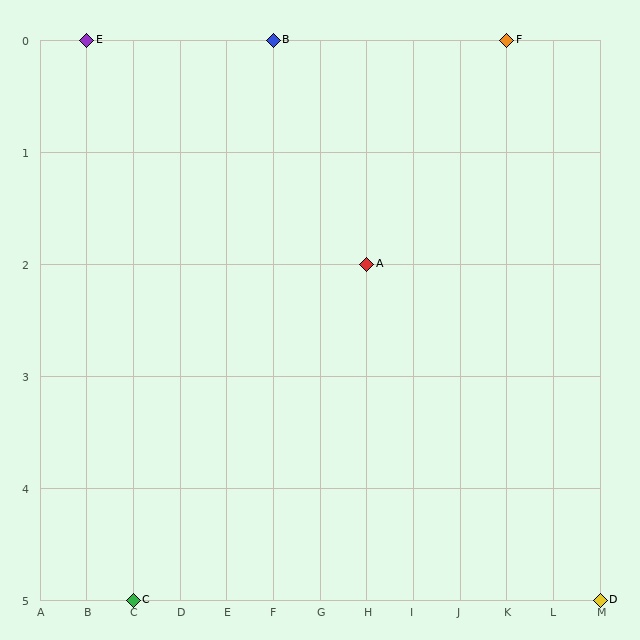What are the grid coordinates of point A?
Point A is at grid coordinates (H, 2).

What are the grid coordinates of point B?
Point B is at grid coordinates (F, 0).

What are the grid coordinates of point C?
Point C is at grid coordinates (C, 5).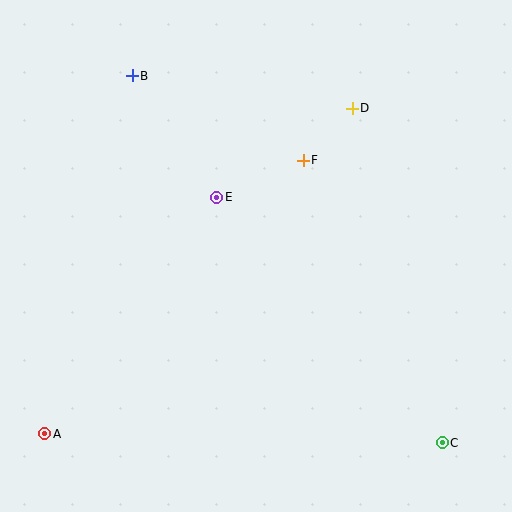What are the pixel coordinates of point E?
Point E is at (217, 197).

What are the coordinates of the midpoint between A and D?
The midpoint between A and D is at (198, 271).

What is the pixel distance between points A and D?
The distance between A and D is 448 pixels.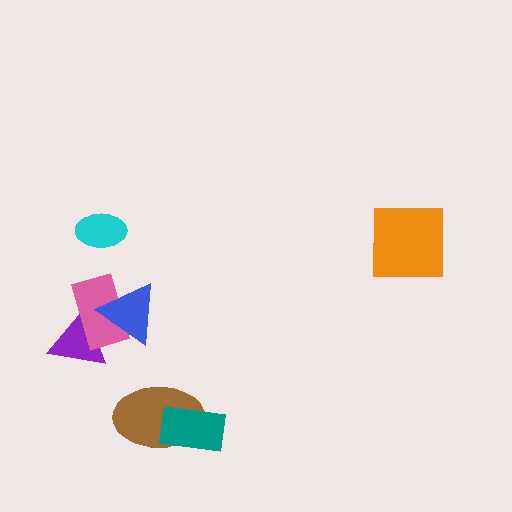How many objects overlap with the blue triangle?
2 objects overlap with the blue triangle.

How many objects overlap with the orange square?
0 objects overlap with the orange square.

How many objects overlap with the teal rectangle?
1 object overlaps with the teal rectangle.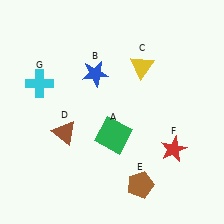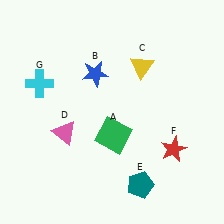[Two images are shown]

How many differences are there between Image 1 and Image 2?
There are 2 differences between the two images.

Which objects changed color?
D changed from brown to pink. E changed from brown to teal.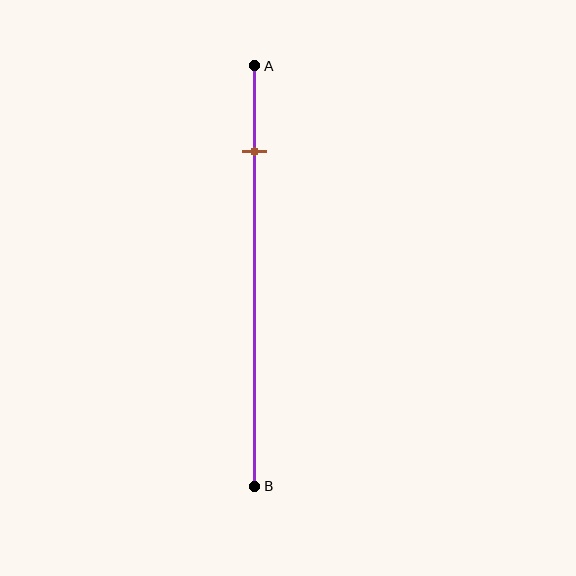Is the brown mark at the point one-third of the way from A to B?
No, the mark is at about 20% from A, not at the 33% one-third point.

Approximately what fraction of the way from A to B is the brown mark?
The brown mark is approximately 20% of the way from A to B.